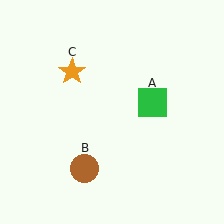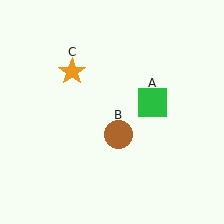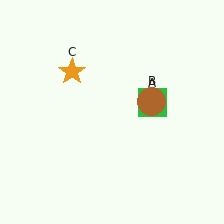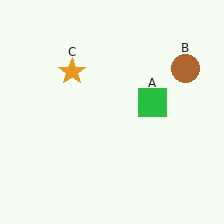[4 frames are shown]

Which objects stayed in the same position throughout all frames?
Green square (object A) and orange star (object C) remained stationary.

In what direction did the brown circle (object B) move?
The brown circle (object B) moved up and to the right.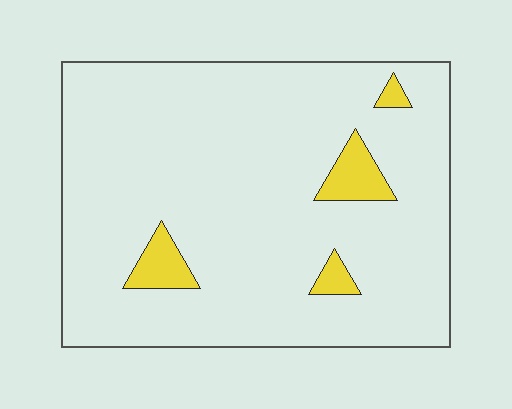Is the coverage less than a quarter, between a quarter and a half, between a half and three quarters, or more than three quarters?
Less than a quarter.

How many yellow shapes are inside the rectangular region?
4.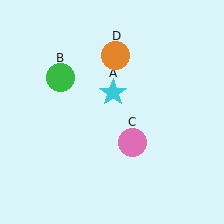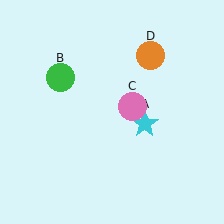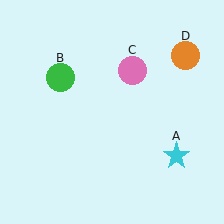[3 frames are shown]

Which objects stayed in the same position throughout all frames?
Green circle (object B) remained stationary.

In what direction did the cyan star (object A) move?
The cyan star (object A) moved down and to the right.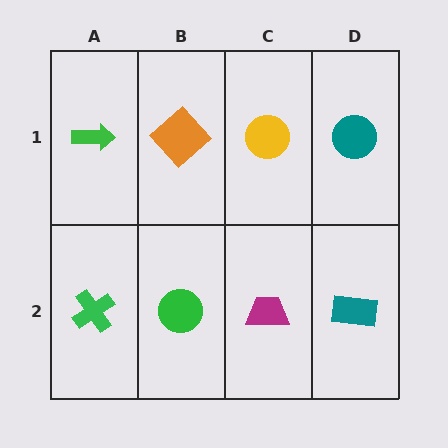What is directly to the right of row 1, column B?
A yellow circle.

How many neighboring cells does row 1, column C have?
3.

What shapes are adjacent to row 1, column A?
A green cross (row 2, column A), an orange diamond (row 1, column B).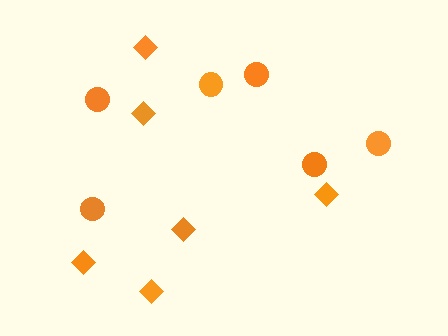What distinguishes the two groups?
There are 2 groups: one group of circles (6) and one group of diamonds (6).